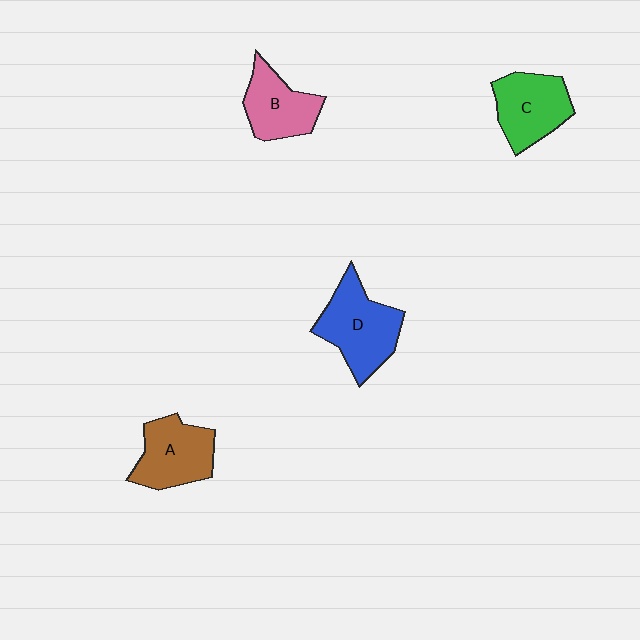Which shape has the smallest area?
Shape B (pink).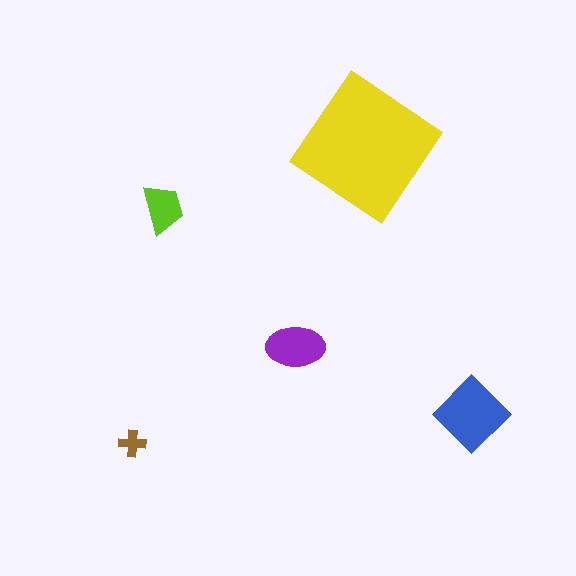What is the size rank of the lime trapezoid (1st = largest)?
4th.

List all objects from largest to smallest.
The yellow diamond, the blue diamond, the purple ellipse, the lime trapezoid, the brown cross.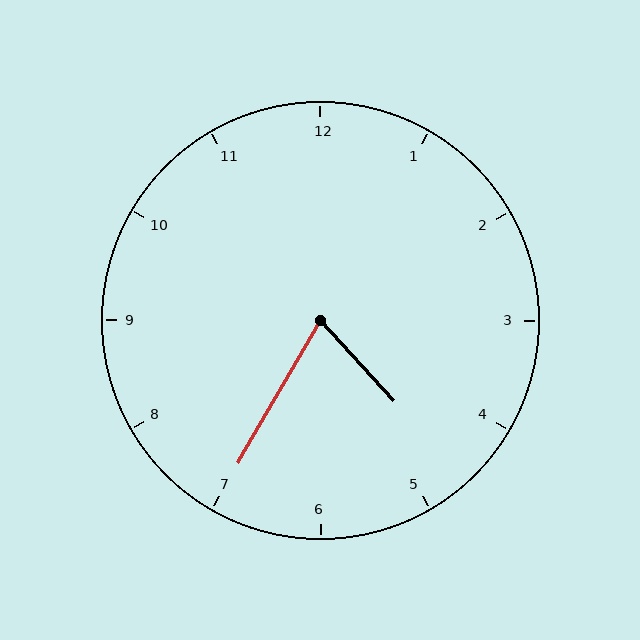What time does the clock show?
4:35.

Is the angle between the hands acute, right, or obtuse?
It is acute.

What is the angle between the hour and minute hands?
Approximately 72 degrees.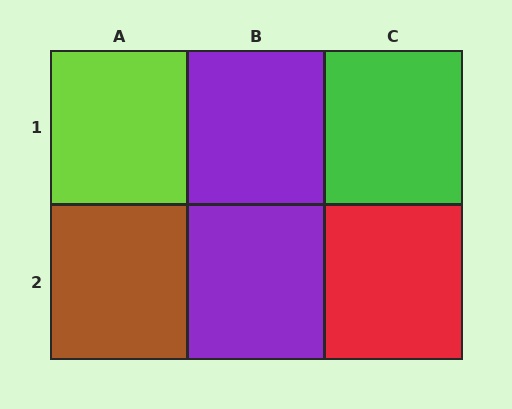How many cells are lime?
1 cell is lime.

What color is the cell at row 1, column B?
Purple.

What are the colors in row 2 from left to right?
Brown, purple, red.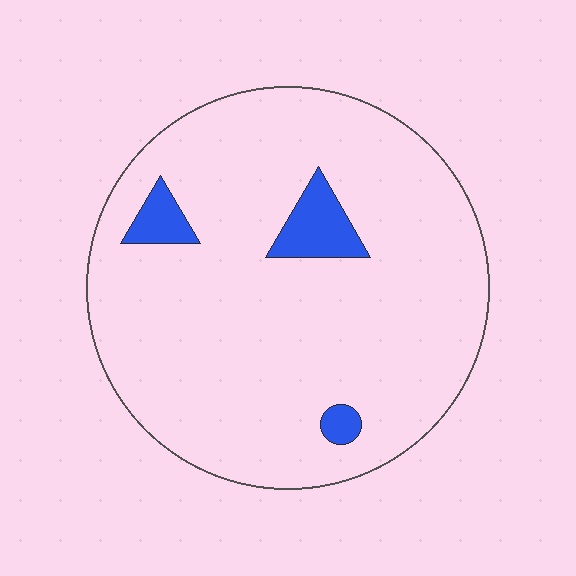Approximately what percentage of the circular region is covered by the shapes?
Approximately 5%.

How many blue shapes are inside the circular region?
3.